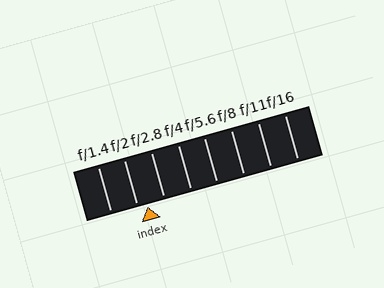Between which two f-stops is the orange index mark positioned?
The index mark is between f/2 and f/2.8.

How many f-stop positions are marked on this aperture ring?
There are 8 f-stop positions marked.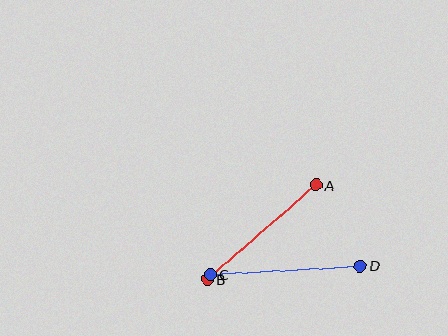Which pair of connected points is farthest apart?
Points C and D are farthest apart.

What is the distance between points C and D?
The distance is approximately 150 pixels.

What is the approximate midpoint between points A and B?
The midpoint is at approximately (262, 232) pixels.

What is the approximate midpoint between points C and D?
The midpoint is at approximately (285, 270) pixels.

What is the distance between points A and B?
The distance is approximately 144 pixels.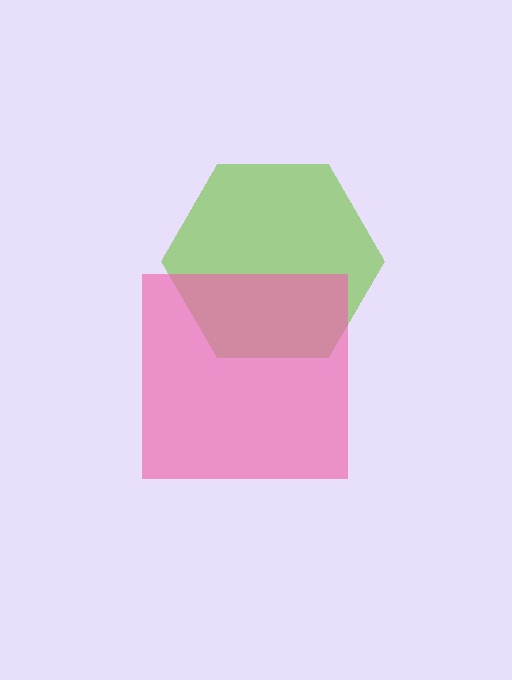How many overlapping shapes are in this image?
There are 2 overlapping shapes in the image.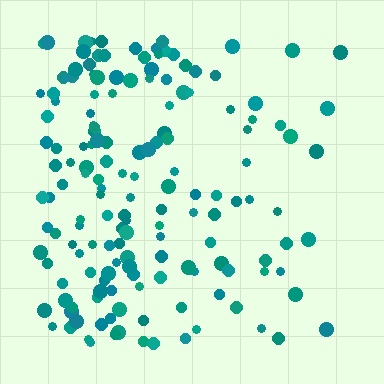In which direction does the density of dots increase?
From right to left, with the left side densest.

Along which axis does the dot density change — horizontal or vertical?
Horizontal.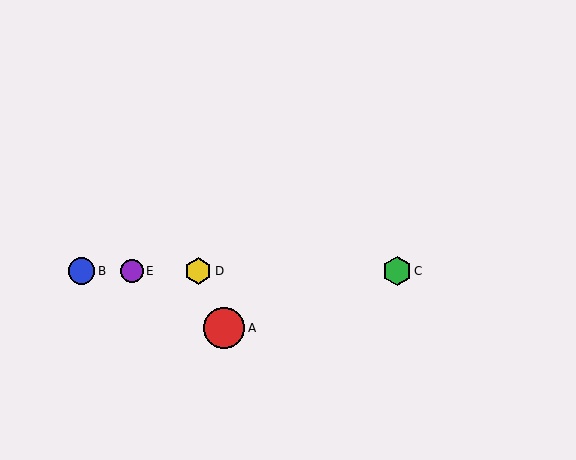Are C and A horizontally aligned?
No, C is at y≈271 and A is at y≈328.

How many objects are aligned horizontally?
4 objects (B, C, D, E) are aligned horizontally.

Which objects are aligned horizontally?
Objects B, C, D, E are aligned horizontally.